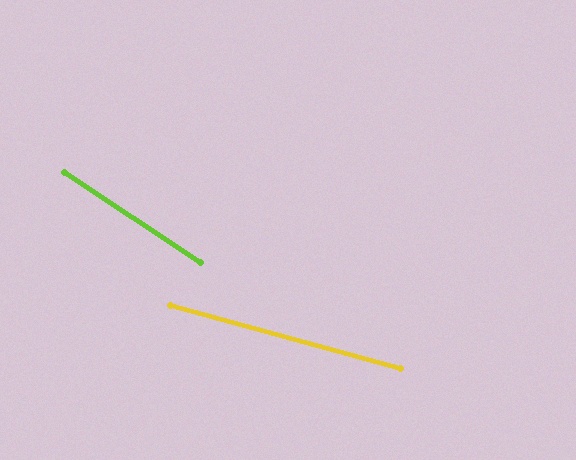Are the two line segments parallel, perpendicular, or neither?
Neither parallel nor perpendicular — they differ by about 18°.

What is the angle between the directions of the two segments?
Approximately 18 degrees.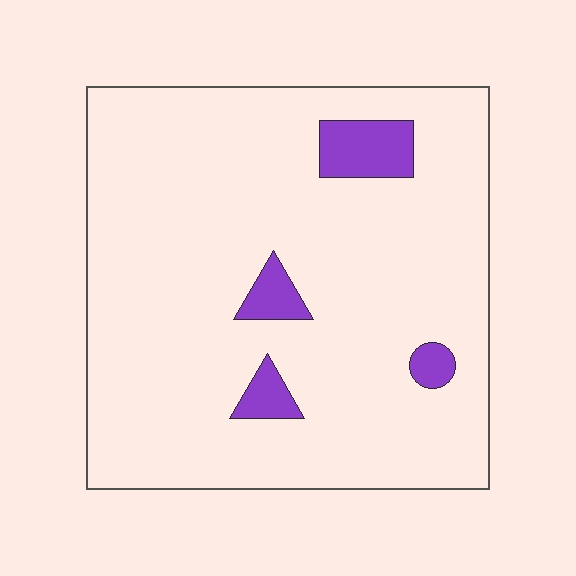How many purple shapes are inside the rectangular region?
4.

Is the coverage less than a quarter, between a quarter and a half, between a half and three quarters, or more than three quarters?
Less than a quarter.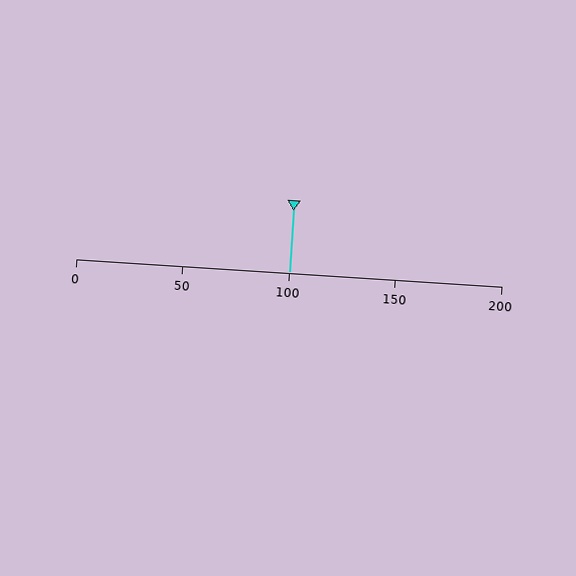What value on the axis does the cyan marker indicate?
The marker indicates approximately 100.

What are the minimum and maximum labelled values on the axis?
The axis runs from 0 to 200.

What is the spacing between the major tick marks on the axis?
The major ticks are spaced 50 apart.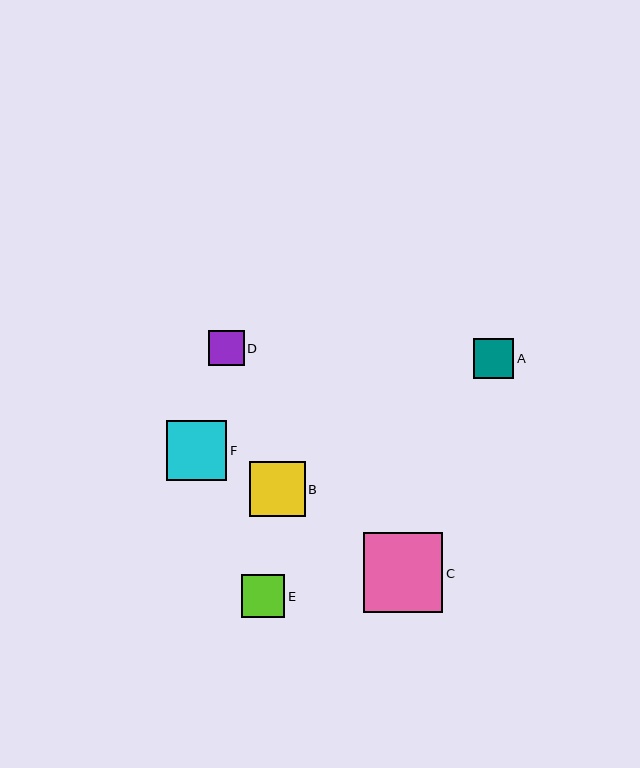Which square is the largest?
Square C is the largest with a size of approximately 80 pixels.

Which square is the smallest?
Square D is the smallest with a size of approximately 35 pixels.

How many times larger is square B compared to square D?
Square B is approximately 1.6 times the size of square D.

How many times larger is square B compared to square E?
Square B is approximately 1.3 times the size of square E.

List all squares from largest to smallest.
From largest to smallest: C, F, B, E, A, D.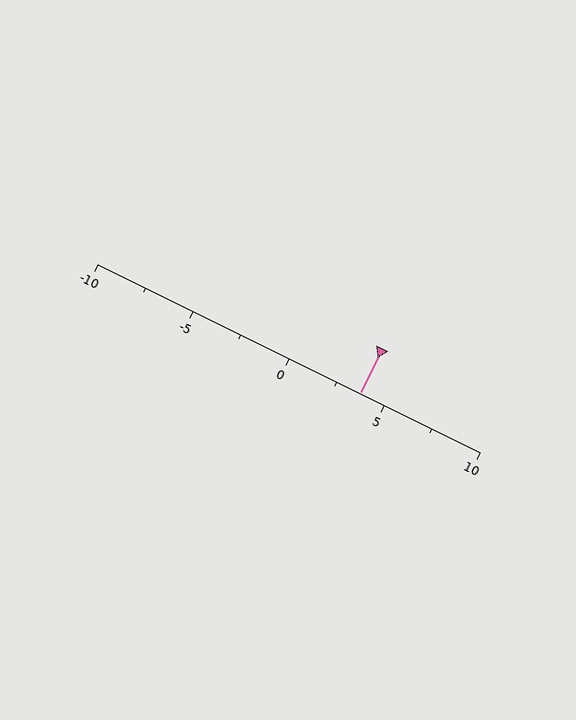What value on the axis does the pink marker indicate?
The marker indicates approximately 3.8.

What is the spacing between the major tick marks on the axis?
The major ticks are spaced 5 apart.